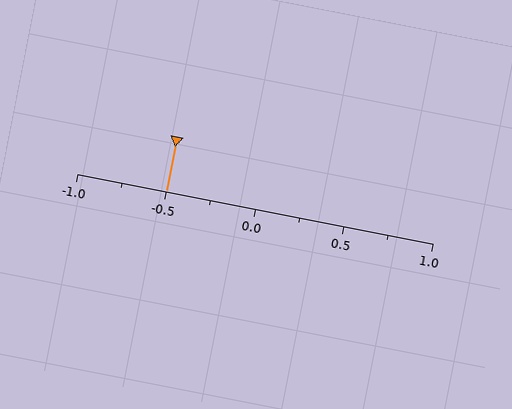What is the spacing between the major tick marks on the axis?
The major ticks are spaced 0.5 apart.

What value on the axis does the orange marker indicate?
The marker indicates approximately -0.5.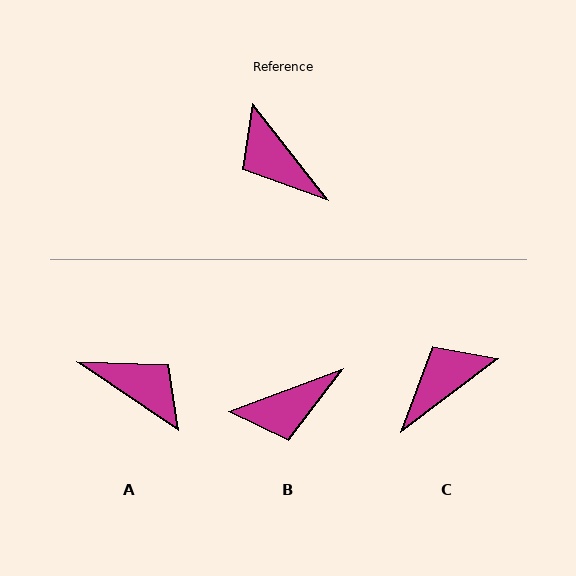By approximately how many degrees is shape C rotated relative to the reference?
Approximately 91 degrees clockwise.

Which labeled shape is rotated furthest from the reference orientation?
A, about 162 degrees away.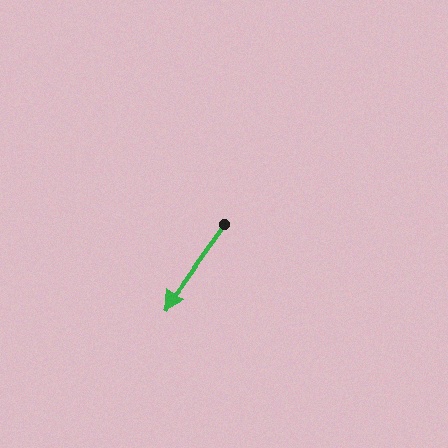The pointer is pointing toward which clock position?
Roughly 7 o'clock.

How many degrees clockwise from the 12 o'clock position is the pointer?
Approximately 215 degrees.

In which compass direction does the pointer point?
Southwest.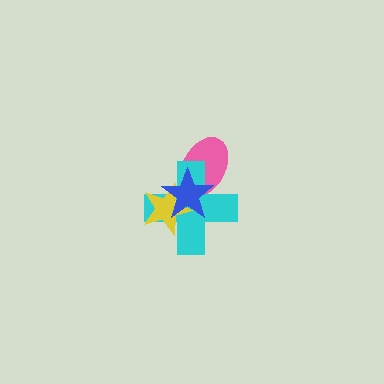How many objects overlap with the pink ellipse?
2 objects overlap with the pink ellipse.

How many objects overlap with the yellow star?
2 objects overlap with the yellow star.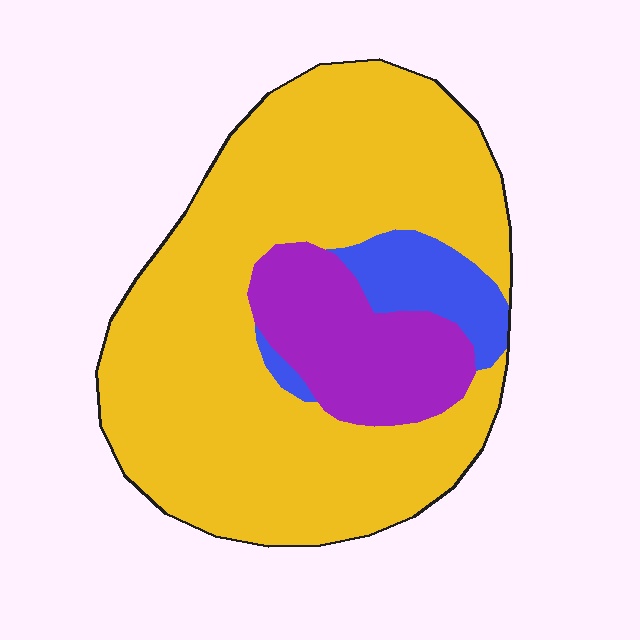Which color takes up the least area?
Blue, at roughly 10%.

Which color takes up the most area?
Yellow, at roughly 75%.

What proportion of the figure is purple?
Purple takes up between a sixth and a third of the figure.